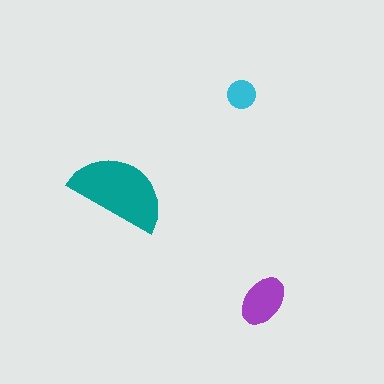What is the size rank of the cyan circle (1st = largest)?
3rd.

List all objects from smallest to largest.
The cyan circle, the purple ellipse, the teal semicircle.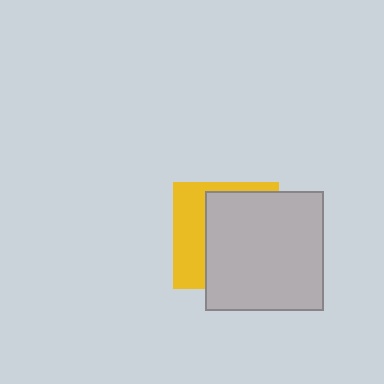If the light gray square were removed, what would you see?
You would see the complete yellow square.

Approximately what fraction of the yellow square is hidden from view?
Roughly 63% of the yellow square is hidden behind the light gray square.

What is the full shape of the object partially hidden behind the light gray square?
The partially hidden object is a yellow square.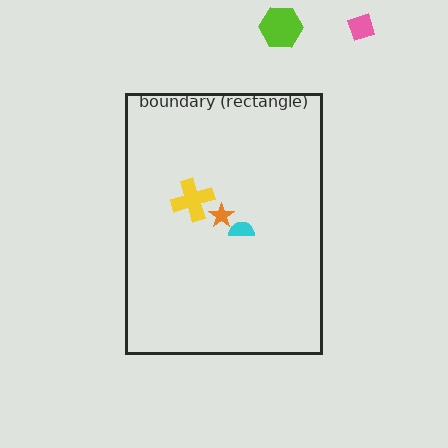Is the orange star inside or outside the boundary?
Inside.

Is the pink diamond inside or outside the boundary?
Outside.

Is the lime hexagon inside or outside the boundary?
Outside.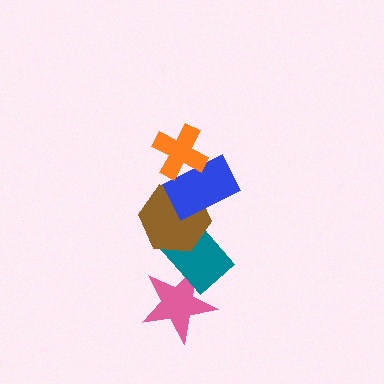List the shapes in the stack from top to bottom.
From top to bottom: the orange cross, the blue rectangle, the brown hexagon, the teal rectangle, the pink star.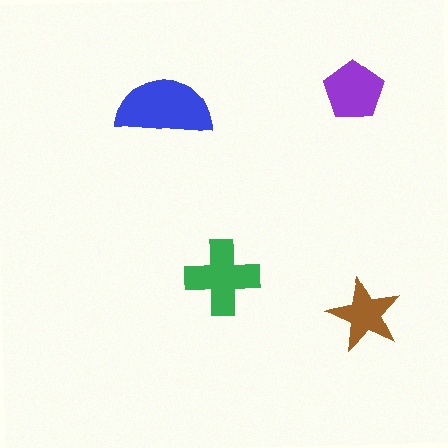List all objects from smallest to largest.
The brown star, the purple pentagon, the green cross, the blue semicircle.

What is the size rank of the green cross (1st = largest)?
2nd.